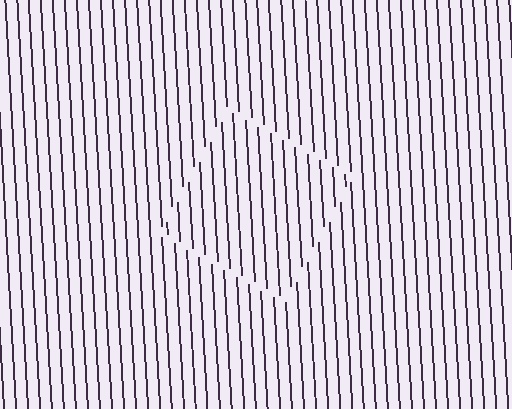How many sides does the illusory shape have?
4 sides — the line-ends trace a square.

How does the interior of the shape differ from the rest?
The interior of the shape contains the same grating, shifted by half a period — the contour is defined by the phase discontinuity where line-ends from the inner and outer gratings abut.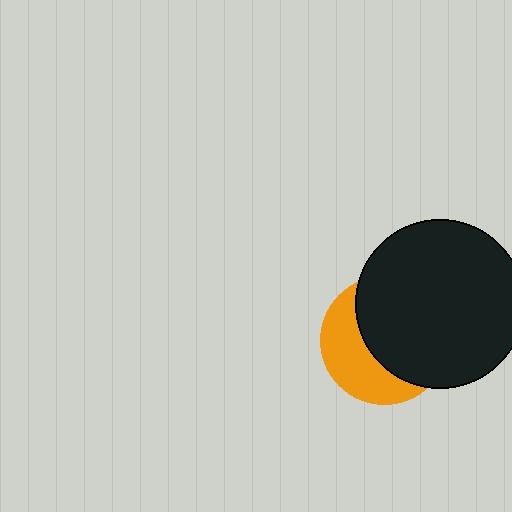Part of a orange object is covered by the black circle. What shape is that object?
It is a circle.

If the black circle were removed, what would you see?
You would see the complete orange circle.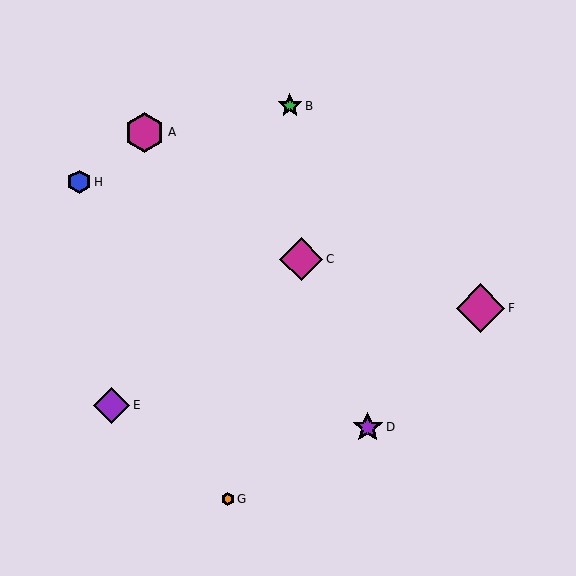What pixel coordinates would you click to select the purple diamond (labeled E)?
Click at (111, 405) to select the purple diamond E.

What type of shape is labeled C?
Shape C is a magenta diamond.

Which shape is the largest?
The magenta diamond (labeled F) is the largest.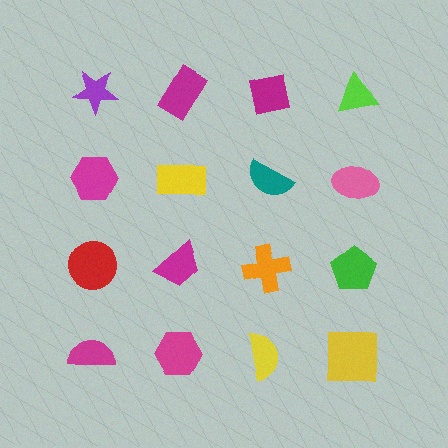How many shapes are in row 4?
4 shapes.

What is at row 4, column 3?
A yellow semicircle.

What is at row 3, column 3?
An orange cross.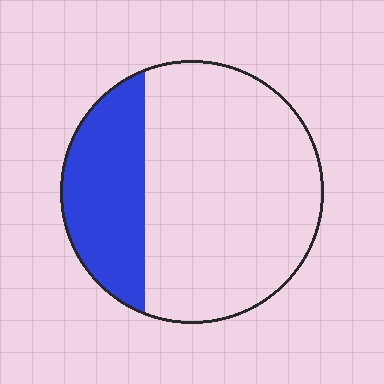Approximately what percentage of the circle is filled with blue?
Approximately 30%.